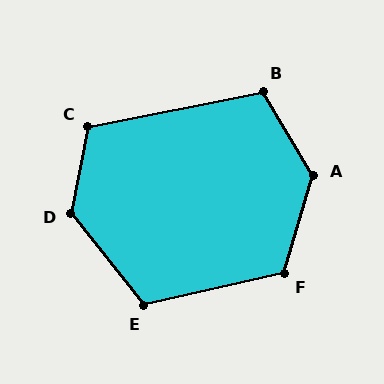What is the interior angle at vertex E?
Approximately 116 degrees (obtuse).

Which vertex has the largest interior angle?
A, at approximately 132 degrees.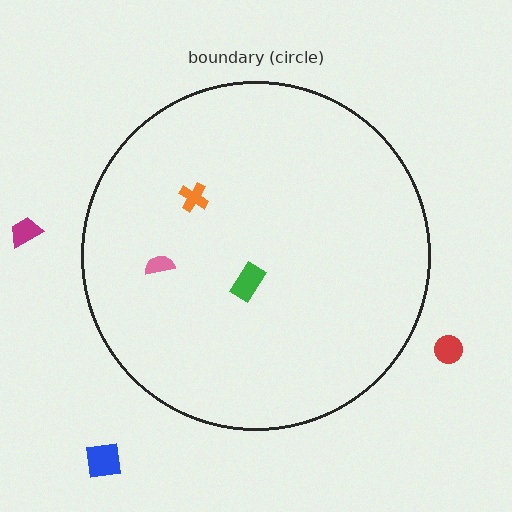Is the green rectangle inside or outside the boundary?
Inside.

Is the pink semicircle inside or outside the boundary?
Inside.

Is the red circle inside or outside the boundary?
Outside.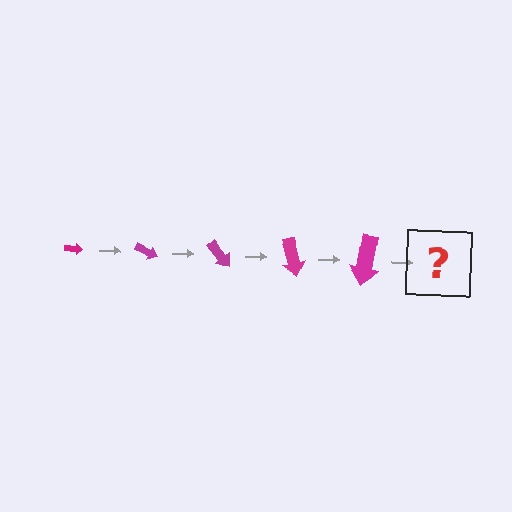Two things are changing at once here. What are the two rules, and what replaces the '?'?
The two rules are that the arrow grows larger each step and it rotates 25 degrees each step. The '?' should be an arrow, larger than the previous one and rotated 125 degrees from the start.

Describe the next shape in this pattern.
It should be an arrow, larger than the previous one and rotated 125 degrees from the start.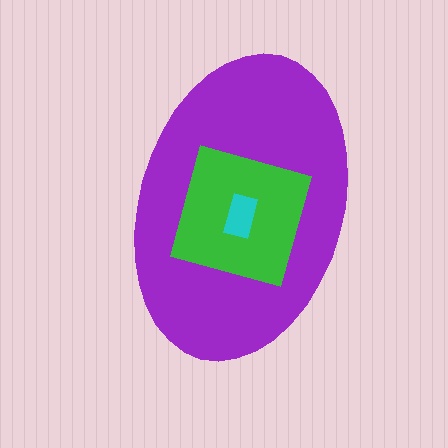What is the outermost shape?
The purple ellipse.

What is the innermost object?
The cyan rectangle.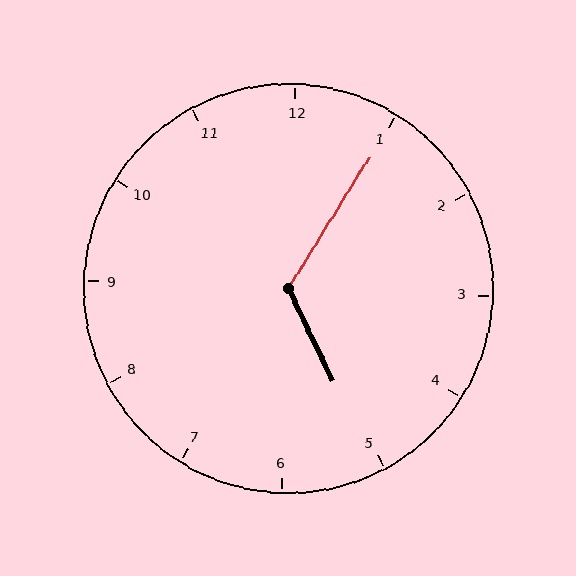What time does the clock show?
5:05.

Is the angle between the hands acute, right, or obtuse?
It is obtuse.